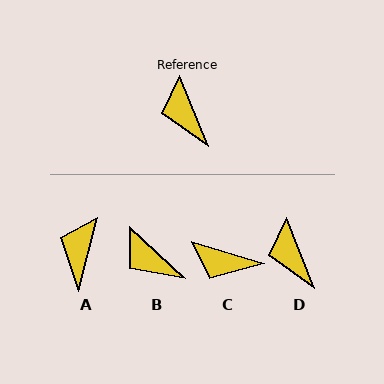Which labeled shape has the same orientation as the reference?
D.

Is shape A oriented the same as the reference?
No, it is off by about 36 degrees.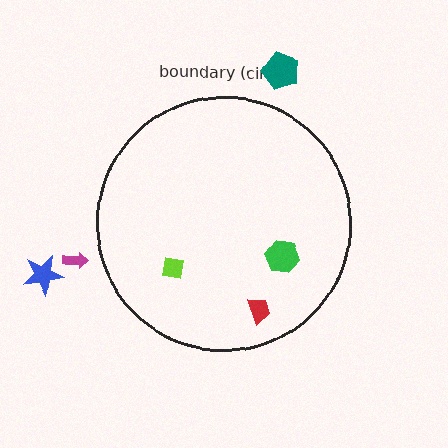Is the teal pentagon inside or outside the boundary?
Outside.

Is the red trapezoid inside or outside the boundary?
Inside.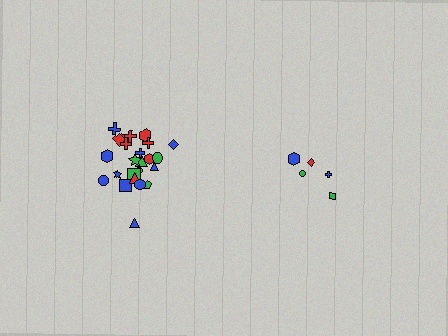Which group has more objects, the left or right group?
The left group.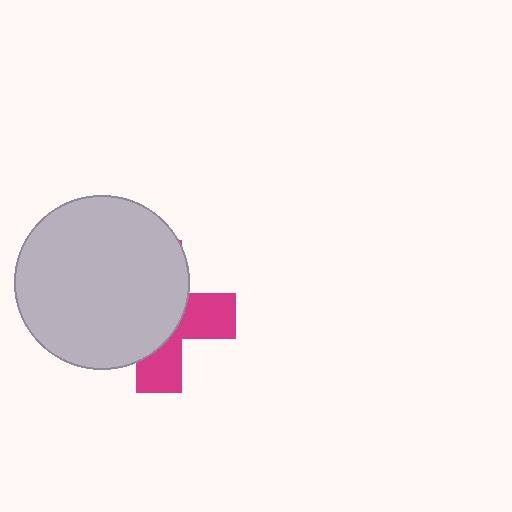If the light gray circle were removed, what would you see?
You would see the complete magenta cross.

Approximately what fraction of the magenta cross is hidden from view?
Roughly 62% of the magenta cross is hidden behind the light gray circle.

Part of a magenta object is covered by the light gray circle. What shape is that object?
It is a cross.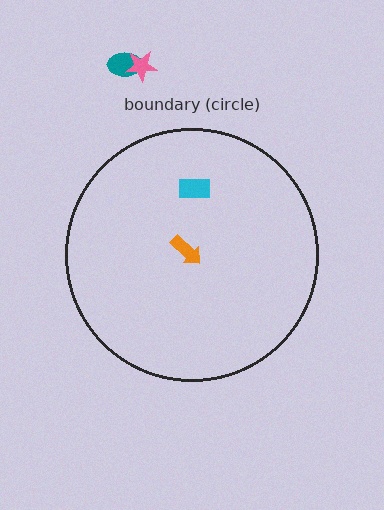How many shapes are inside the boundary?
2 inside, 2 outside.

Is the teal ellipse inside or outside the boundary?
Outside.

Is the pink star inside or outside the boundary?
Outside.